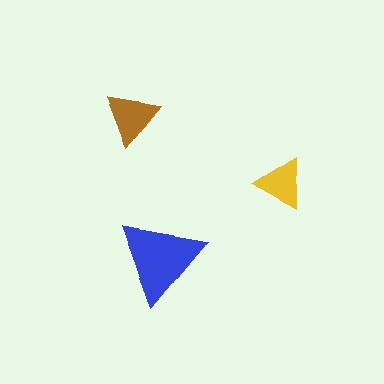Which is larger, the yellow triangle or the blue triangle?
The blue one.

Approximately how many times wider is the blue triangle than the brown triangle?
About 1.5 times wider.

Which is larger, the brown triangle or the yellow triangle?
The brown one.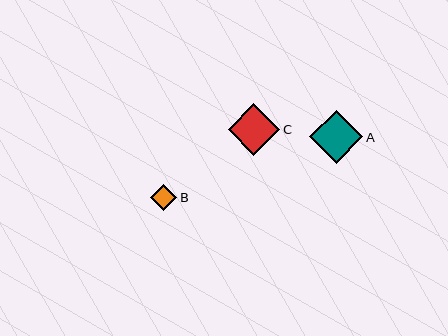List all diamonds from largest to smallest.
From largest to smallest: A, C, B.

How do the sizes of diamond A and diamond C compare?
Diamond A and diamond C are approximately the same size.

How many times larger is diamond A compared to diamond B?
Diamond A is approximately 2.0 times the size of diamond B.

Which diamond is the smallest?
Diamond B is the smallest with a size of approximately 27 pixels.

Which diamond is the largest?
Diamond A is the largest with a size of approximately 53 pixels.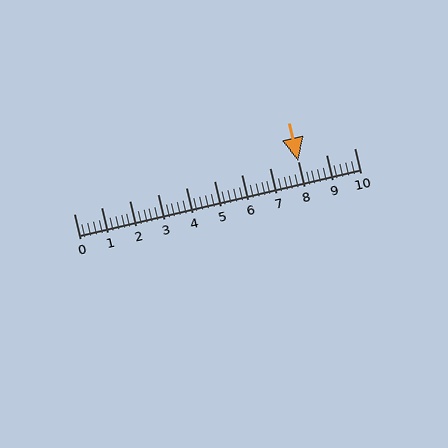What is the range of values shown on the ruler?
The ruler shows values from 0 to 10.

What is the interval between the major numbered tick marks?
The major tick marks are spaced 1 units apart.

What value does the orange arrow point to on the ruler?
The orange arrow points to approximately 8.0.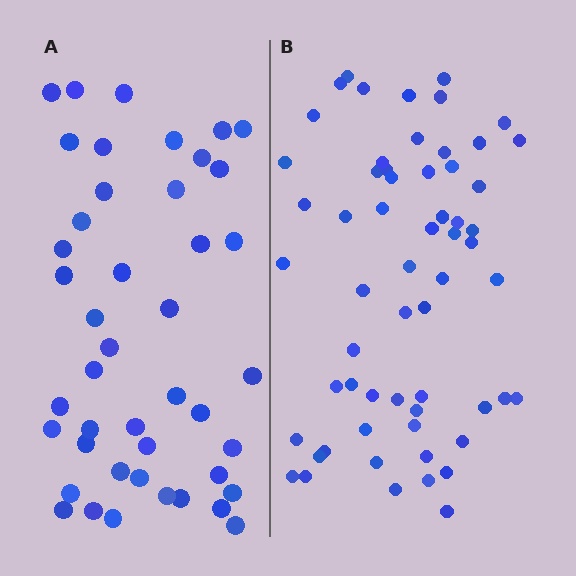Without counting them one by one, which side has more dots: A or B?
Region B (the right region) has more dots.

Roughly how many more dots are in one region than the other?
Region B has approximately 15 more dots than region A.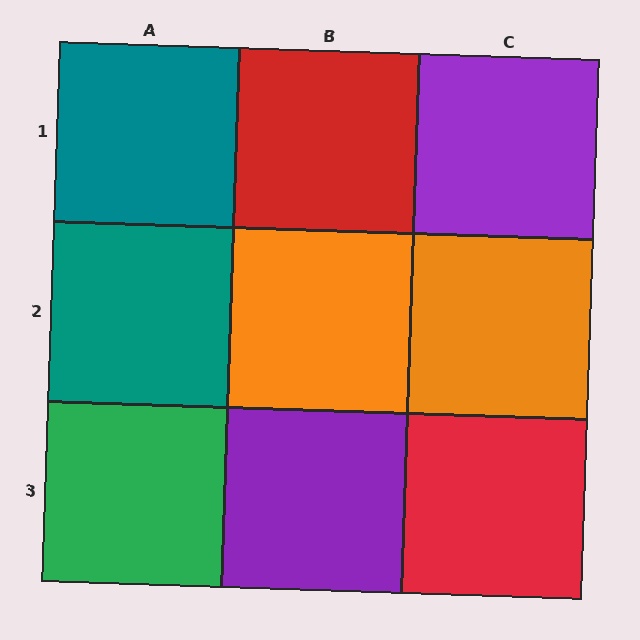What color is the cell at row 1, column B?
Red.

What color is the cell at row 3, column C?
Red.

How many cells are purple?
2 cells are purple.